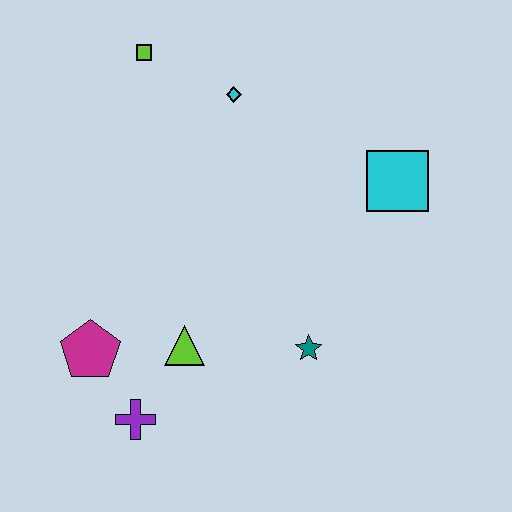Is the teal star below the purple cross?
No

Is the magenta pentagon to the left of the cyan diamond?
Yes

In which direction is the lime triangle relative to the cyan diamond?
The lime triangle is below the cyan diamond.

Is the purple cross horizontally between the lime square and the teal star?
No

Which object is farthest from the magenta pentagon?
The cyan square is farthest from the magenta pentagon.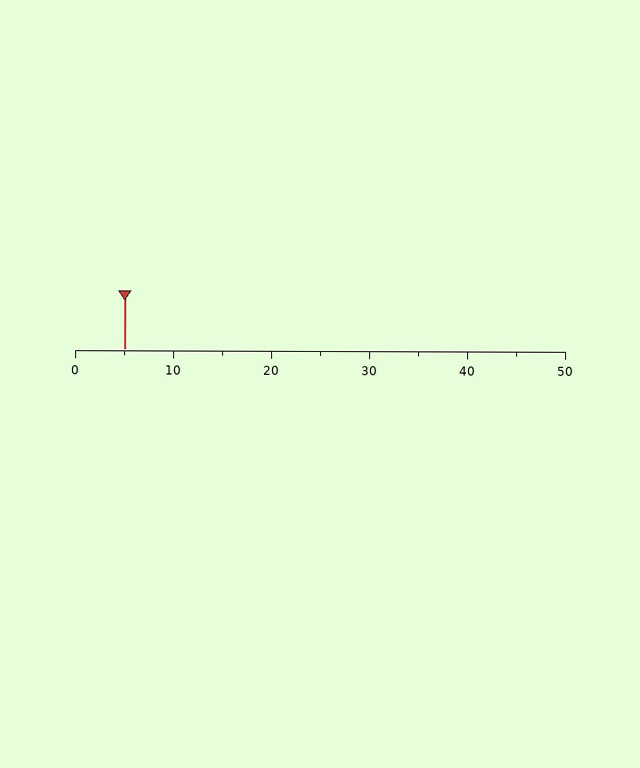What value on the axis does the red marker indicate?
The marker indicates approximately 5.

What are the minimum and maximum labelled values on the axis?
The axis runs from 0 to 50.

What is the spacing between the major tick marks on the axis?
The major ticks are spaced 10 apart.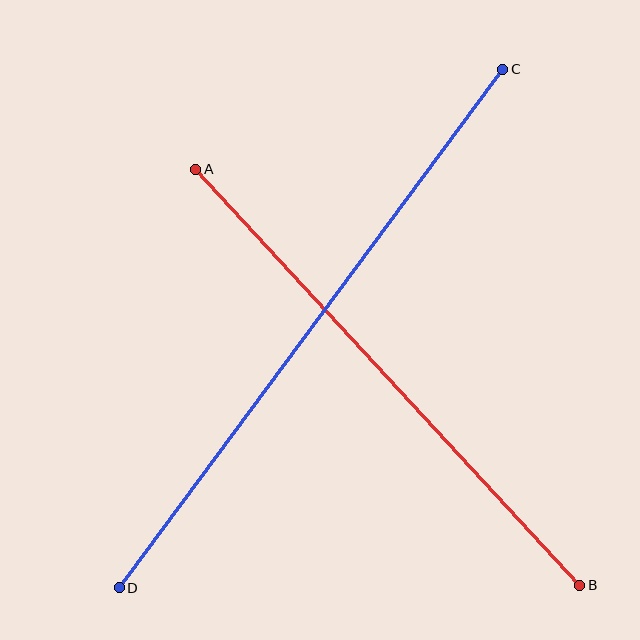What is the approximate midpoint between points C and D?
The midpoint is at approximately (311, 328) pixels.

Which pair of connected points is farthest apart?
Points C and D are farthest apart.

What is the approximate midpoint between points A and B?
The midpoint is at approximately (388, 377) pixels.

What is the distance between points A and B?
The distance is approximately 566 pixels.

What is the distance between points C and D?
The distance is approximately 645 pixels.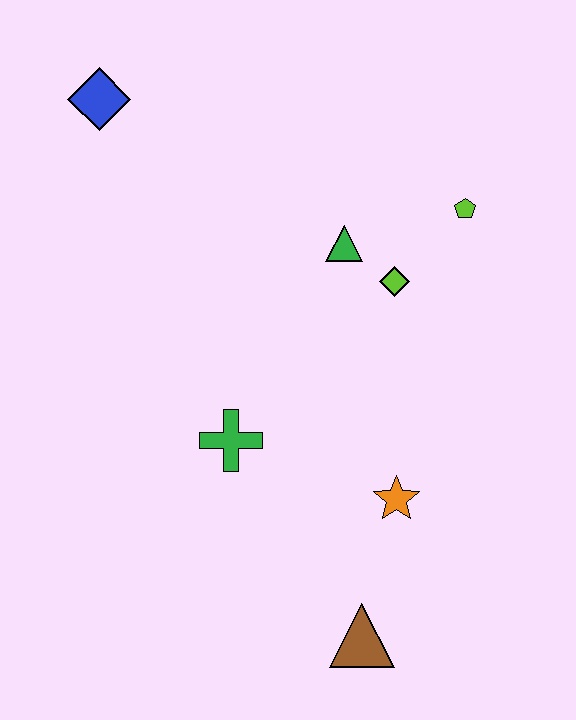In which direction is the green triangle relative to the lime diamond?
The green triangle is to the left of the lime diamond.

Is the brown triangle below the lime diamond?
Yes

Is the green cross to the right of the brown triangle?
No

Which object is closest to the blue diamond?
The green triangle is closest to the blue diamond.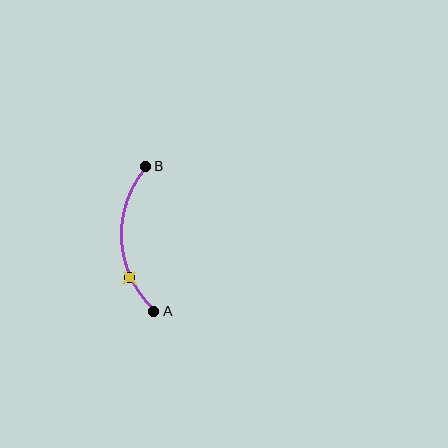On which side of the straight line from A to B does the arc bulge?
The arc bulges to the left of the straight line connecting A and B.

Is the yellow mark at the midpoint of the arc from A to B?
No. The yellow mark lies on the arc but is closer to endpoint A. The arc midpoint would be at the point on the curve equidistant along the arc from both A and B.